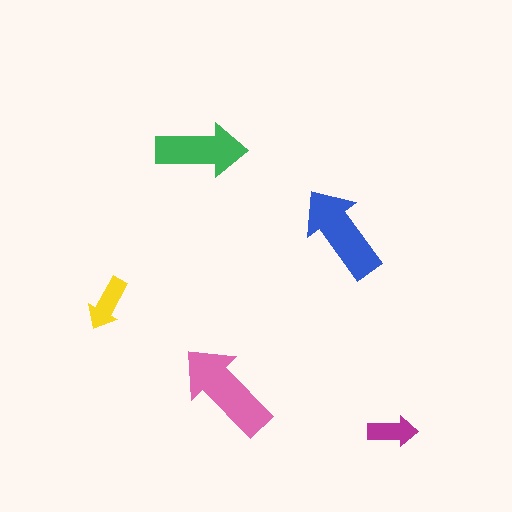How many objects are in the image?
There are 5 objects in the image.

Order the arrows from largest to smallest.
the pink one, the blue one, the green one, the yellow one, the magenta one.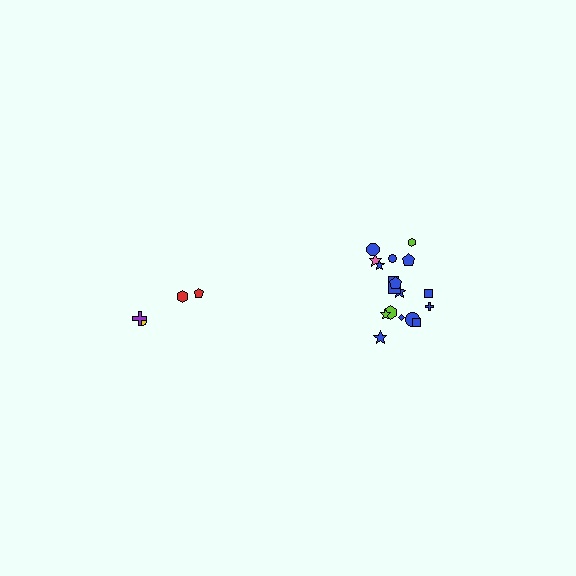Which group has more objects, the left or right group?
The right group.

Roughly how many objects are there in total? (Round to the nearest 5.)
Roughly 20 objects in total.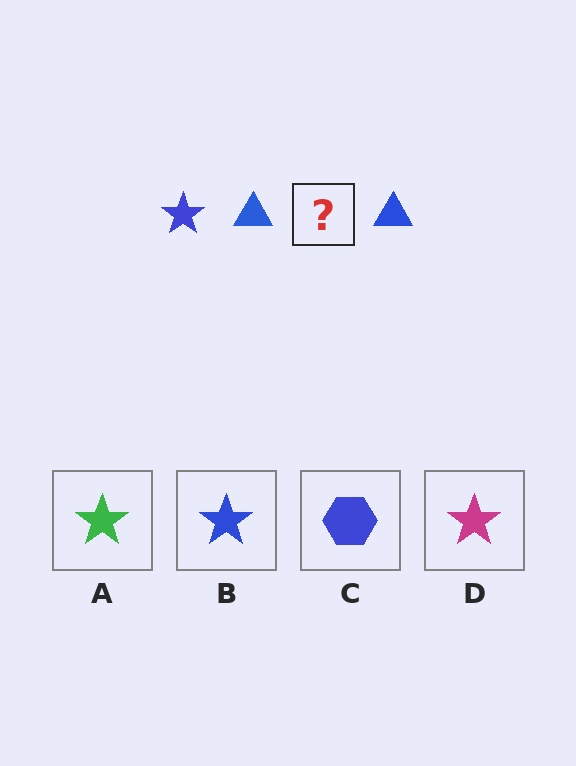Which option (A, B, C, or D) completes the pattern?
B.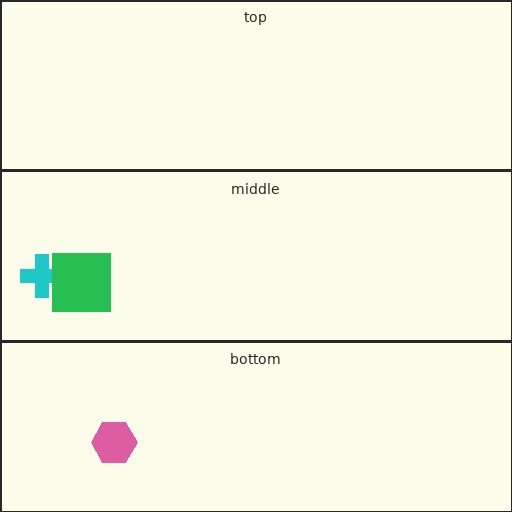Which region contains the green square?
The middle region.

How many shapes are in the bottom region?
1.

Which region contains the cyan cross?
The middle region.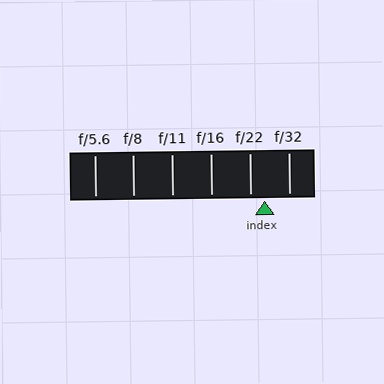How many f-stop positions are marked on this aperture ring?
There are 6 f-stop positions marked.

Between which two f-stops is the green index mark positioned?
The index mark is between f/22 and f/32.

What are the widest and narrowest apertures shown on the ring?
The widest aperture shown is f/5.6 and the narrowest is f/32.